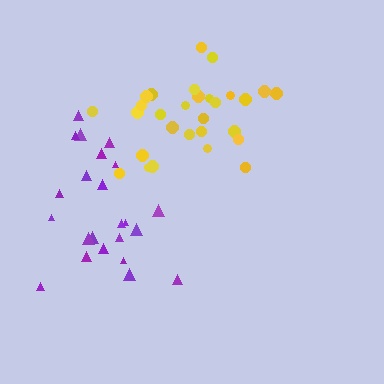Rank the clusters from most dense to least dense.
yellow, purple.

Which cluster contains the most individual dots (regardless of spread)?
Yellow (29).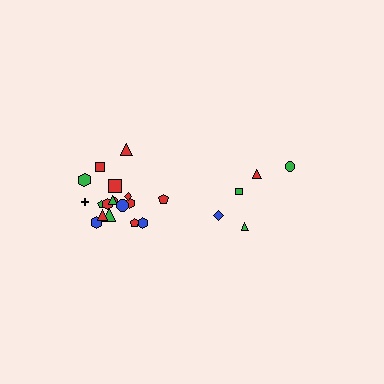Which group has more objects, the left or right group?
The left group.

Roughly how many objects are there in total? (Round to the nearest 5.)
Roughly 25 objects in total.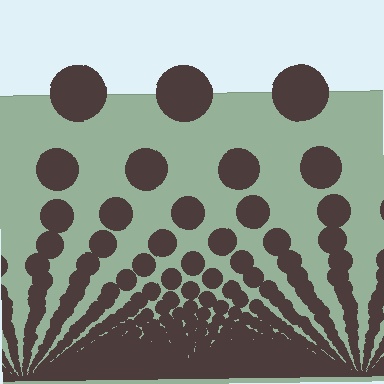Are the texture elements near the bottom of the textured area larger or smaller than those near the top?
Smaller. The gradient is inverted — elements near the bottom are smaller and denser.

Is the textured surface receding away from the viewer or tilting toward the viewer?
The surface appears to tilt toward the viewer. Texture elements get larger and sparser toward the top.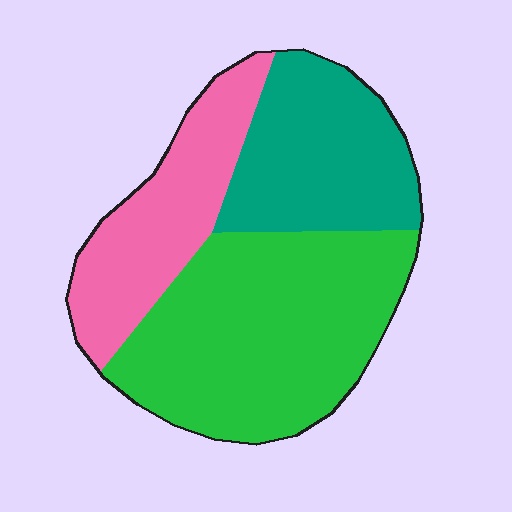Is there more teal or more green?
Green.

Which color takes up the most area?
Green, at roughly 45%.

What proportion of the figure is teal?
Teal covers roughly 30% of the figure.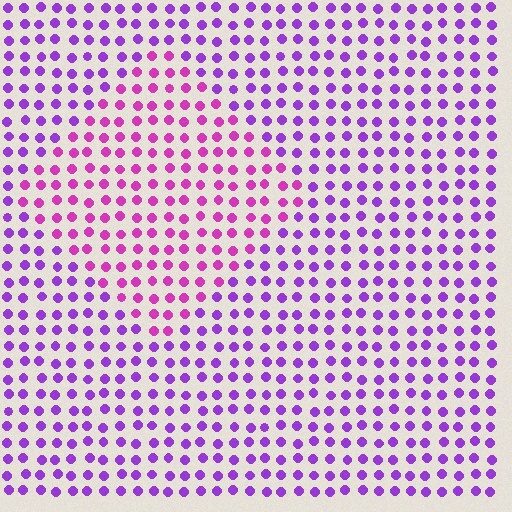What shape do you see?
I see a diamond.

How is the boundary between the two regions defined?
The boundary is defined purely by a slight shift in hue (about 33 degrees). Spacing, size, and orientation are identical on both sides.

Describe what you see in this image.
The image is filled with small purple elements in a uniform arrangement. A diamond-shaped region is visible where the elements are tinted to a slightly different hue, forming a subtle color boundary.